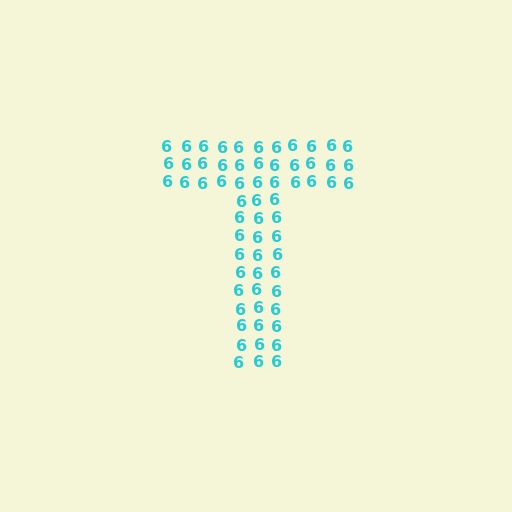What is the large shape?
The large shape is the letter T.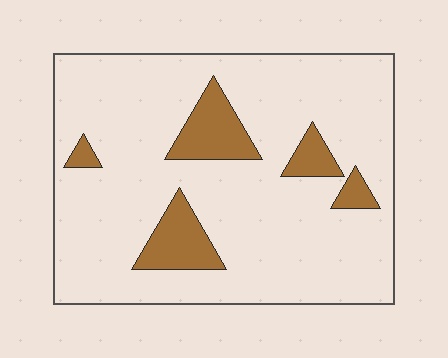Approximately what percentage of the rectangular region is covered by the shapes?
Approximately 15%.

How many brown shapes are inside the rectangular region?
5.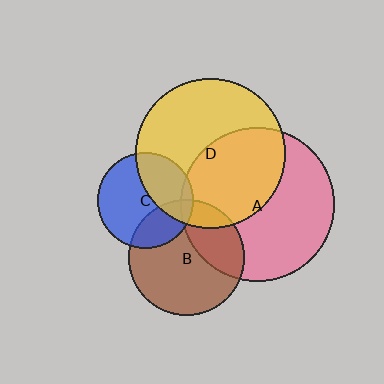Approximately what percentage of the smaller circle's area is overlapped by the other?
Approximately 35%.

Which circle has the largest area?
Circle A (pink).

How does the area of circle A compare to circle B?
Approximately 1.8 times.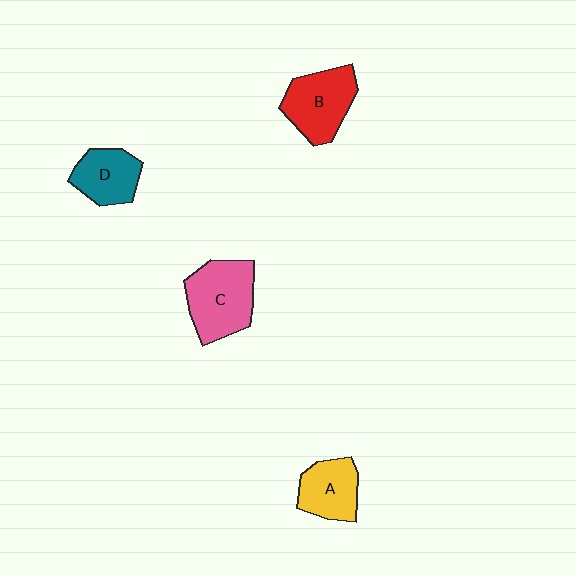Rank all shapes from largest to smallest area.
From largest to smallest: C (pink), B (red), A (yellow), D (teal).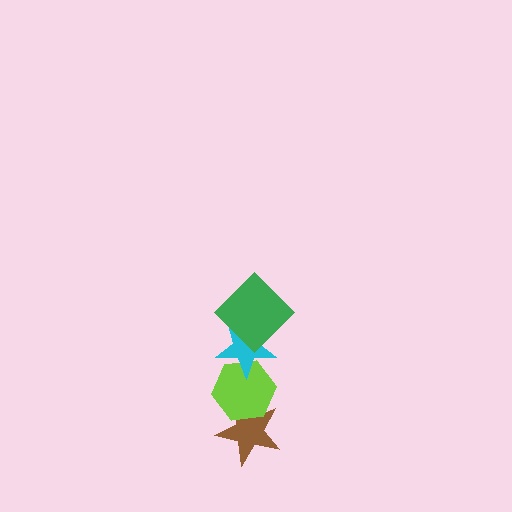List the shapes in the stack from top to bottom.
From top to bottom: the green diamond, the cyan star, the lime hexagon, the brown star.